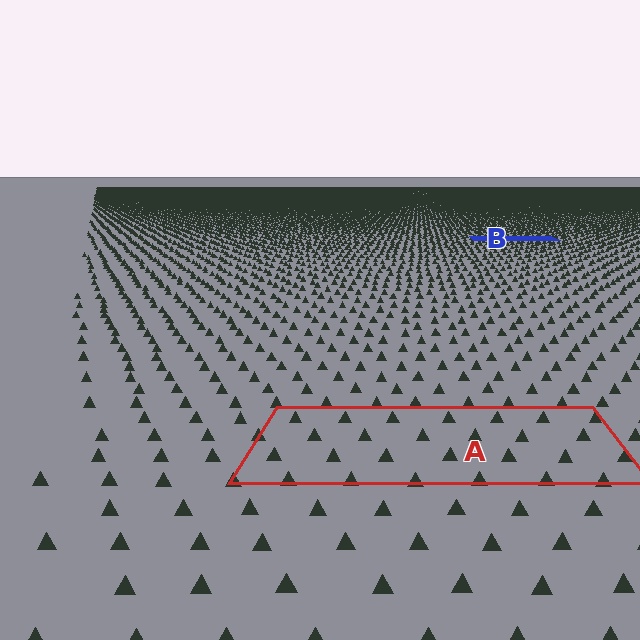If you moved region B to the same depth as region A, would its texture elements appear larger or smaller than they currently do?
They would appear larger. At a closer depth, the same texture elements are projected at a bigger on-screen size.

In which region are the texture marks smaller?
The texture marks are smaller in region B, because it is farther away.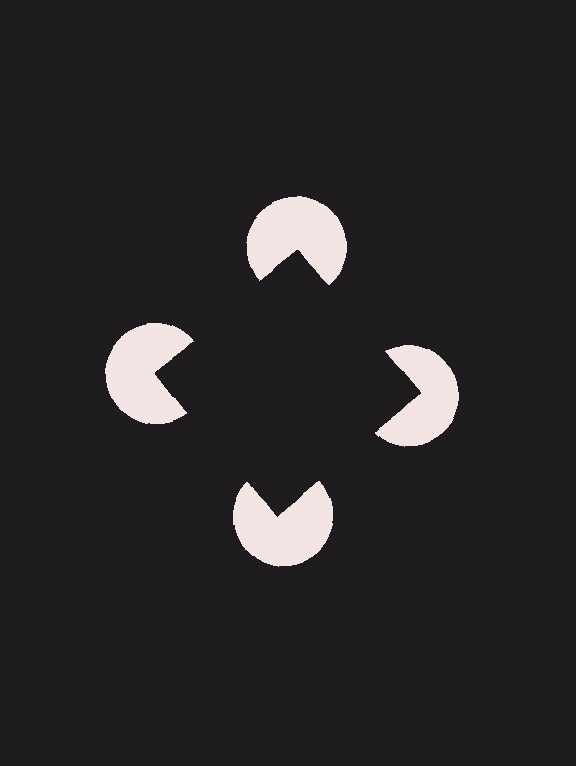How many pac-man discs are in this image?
There are 4 — one at each vertex of the illusory square.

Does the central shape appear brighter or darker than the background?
It typically appears slightly darker than the background, even though no actual brightness change is drawn.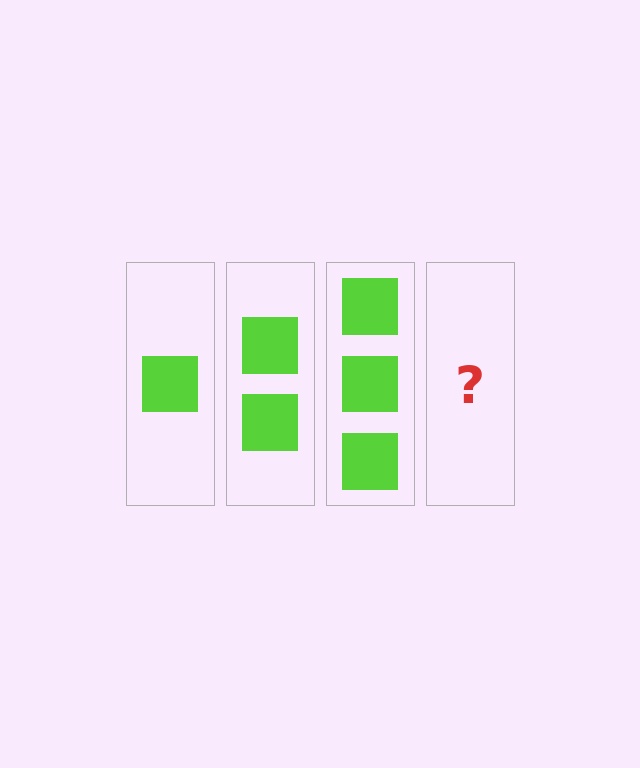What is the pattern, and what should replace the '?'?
The pattern is that each step adds one more square. The '?' should be 4 squares.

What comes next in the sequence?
The next element should be 4 squares.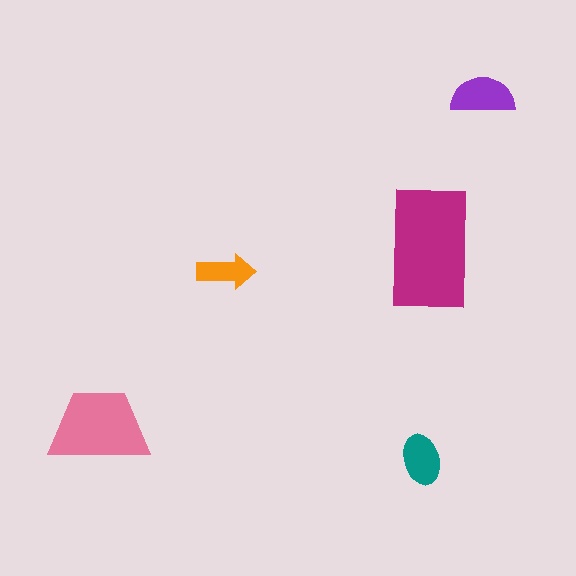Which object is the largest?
The magenta rectangle.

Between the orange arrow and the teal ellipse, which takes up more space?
The teal ellipse.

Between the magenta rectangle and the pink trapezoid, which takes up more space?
The magenta rectangle.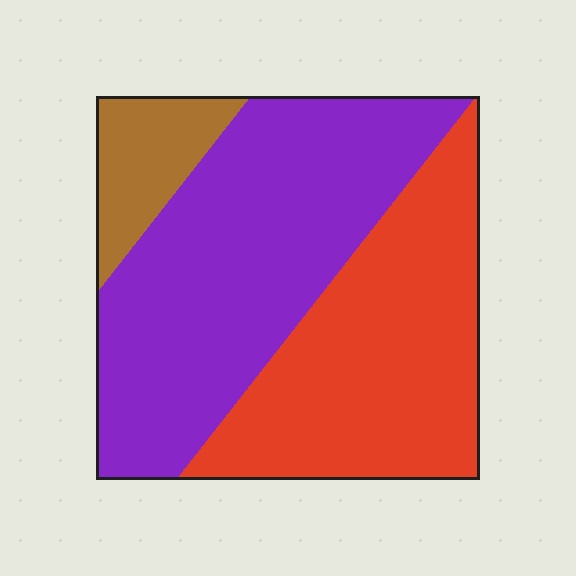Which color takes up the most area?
Purple, at roughly 50%.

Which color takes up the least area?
Brown, at roughly 10%.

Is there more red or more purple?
Purple.